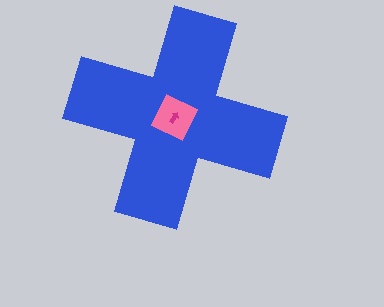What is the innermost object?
The magenta arrow.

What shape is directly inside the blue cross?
The pink diamond.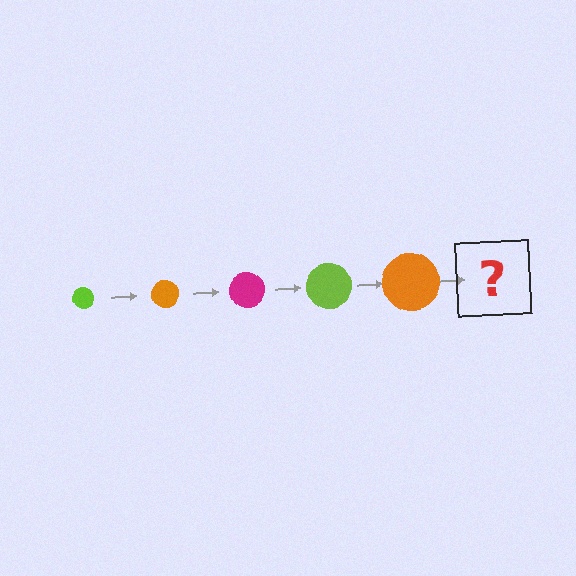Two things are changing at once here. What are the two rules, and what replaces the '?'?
The two rules are that the circle grows larger each step and the color cycles through lime, orange, and magenta. The '?' should be a magenta circle, larger than the previous one.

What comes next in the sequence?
The next element should be a magenta circle, larger than the previous one.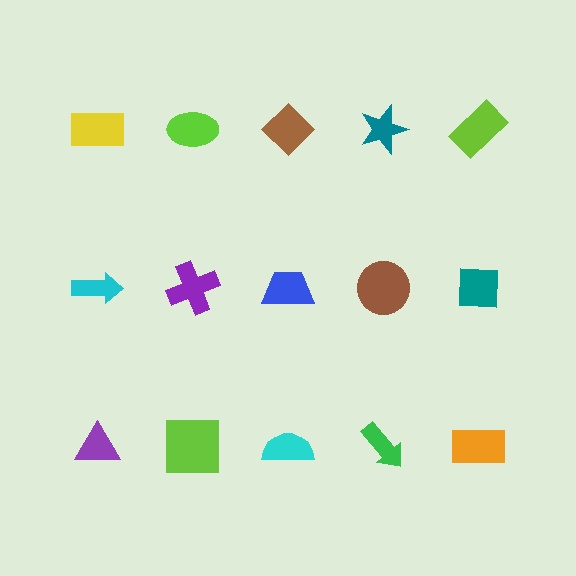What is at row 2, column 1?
A cyan arrow.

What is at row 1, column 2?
A lime ellipse.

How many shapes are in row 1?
5 shapes.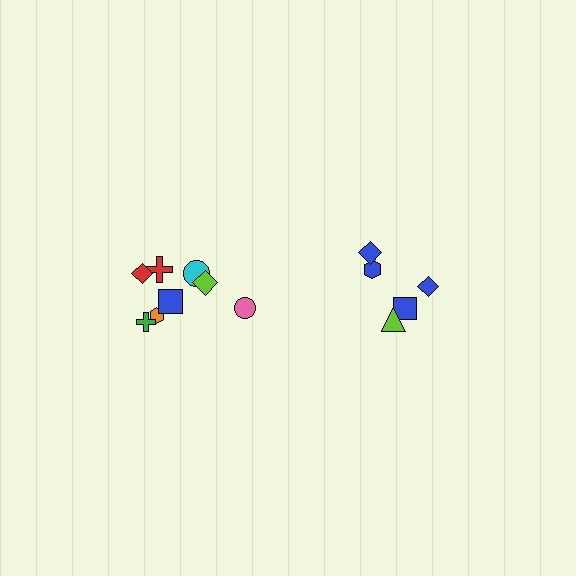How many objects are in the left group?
There are 8 objects.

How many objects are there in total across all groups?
There are 13 objects.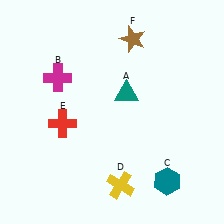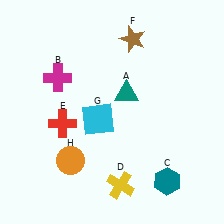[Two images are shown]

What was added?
A cyan square (G), an orange circle (H) were added in Image 2.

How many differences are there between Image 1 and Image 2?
There are 2 differences between the two images.